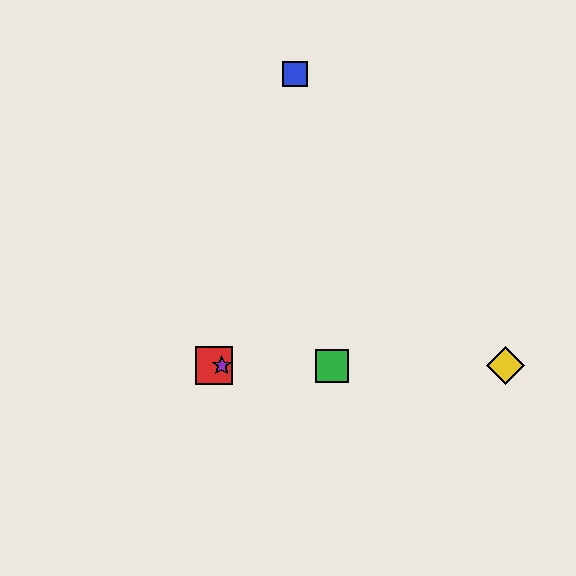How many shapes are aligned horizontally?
4 shapes (the red square, the green square, the yellow diamond, the purple star) are aligned horizontally.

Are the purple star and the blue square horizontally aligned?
No, the purple star is at y≈366 and the blue square is at y≈74.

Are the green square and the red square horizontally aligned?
Yes, both are at y≈366.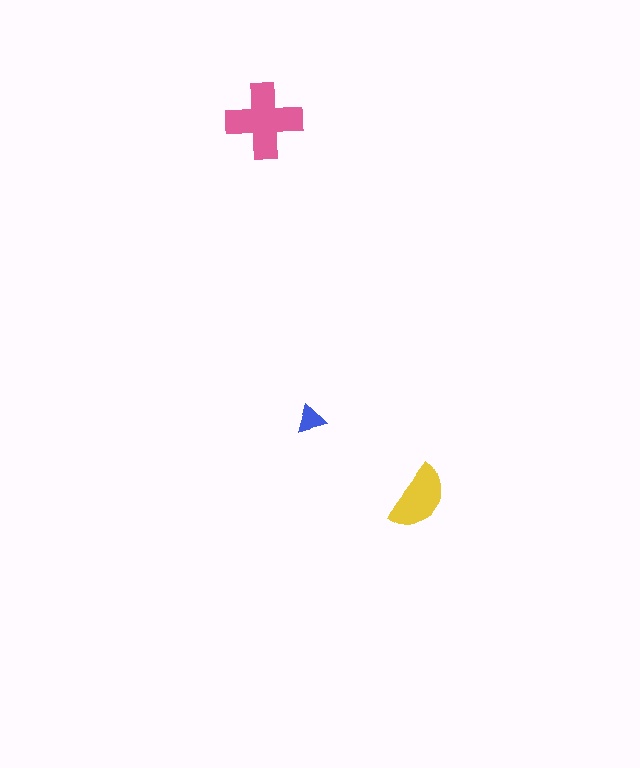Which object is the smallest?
The blue triangle.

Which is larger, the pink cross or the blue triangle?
The pink cross.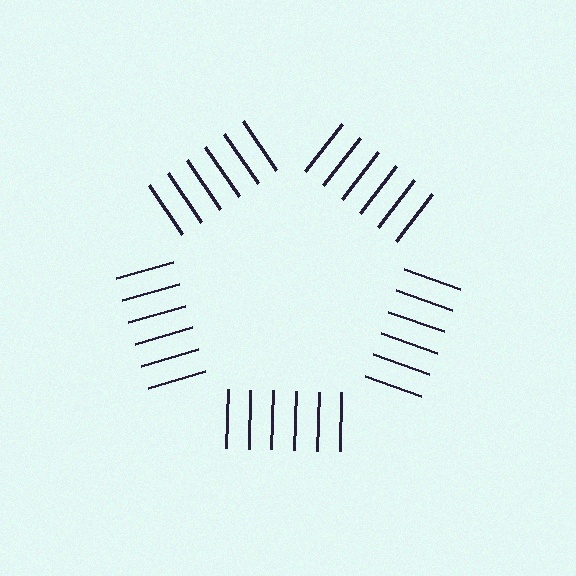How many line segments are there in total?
30 — 6 along each of the 5 edges.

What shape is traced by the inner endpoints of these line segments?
An illusory pentagon — the line segments terminate on its edges but no continuous stroke is drawn.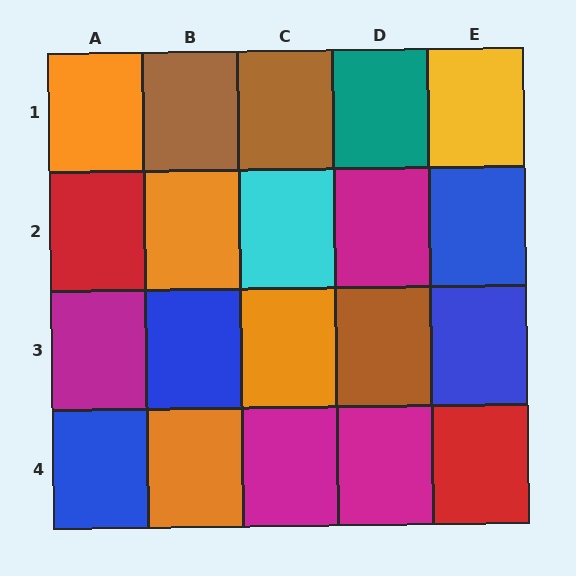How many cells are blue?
4 cells are blue.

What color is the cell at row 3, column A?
Magenta.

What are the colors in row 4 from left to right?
Blue, orange, magenta, magenta, red.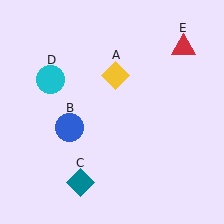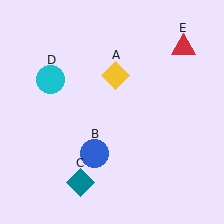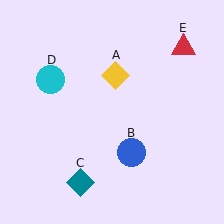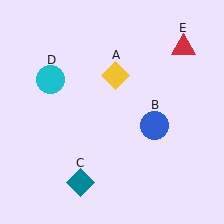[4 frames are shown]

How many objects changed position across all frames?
1 object changed position: blue circle (object B).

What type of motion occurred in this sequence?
The blue circle (object B) rotated counterclockwise around the center of the scene.